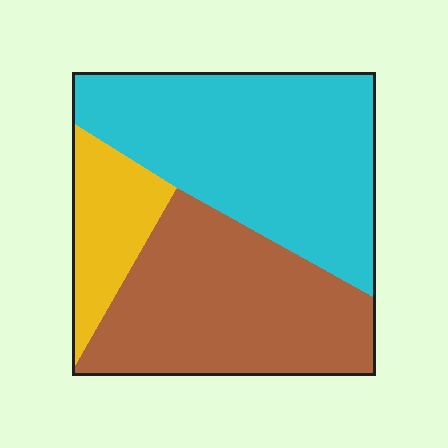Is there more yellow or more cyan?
Cyan.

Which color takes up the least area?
Yellow, at roughly 15%.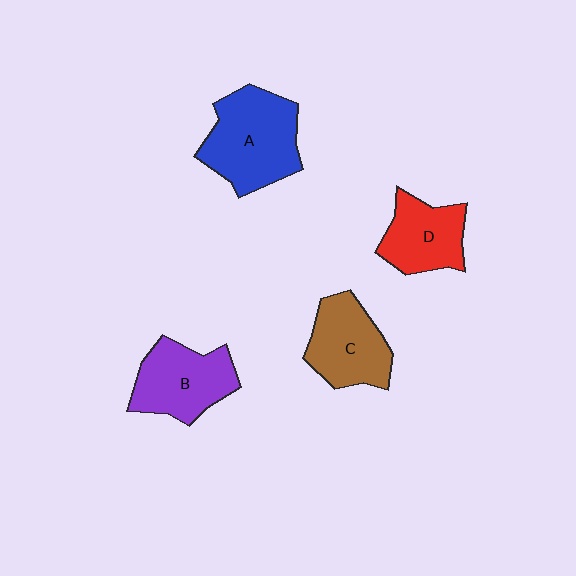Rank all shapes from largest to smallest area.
From largest to smallest: A (blue), B (purple), C (brown), D (red).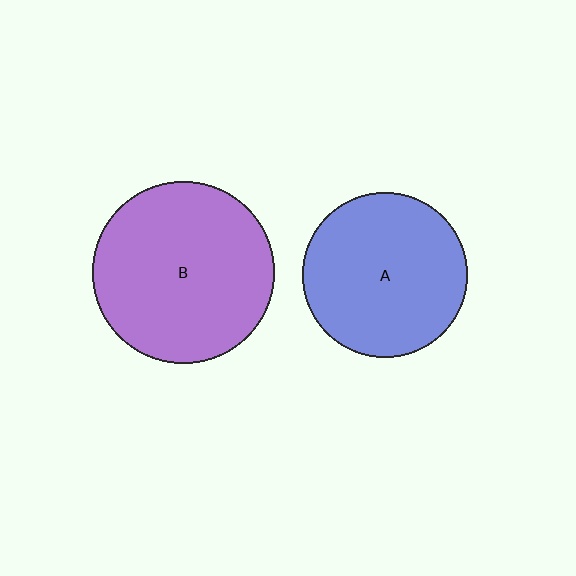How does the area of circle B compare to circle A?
Approximately 1.2 times.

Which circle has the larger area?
Circle B (purple).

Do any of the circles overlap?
No, none of the circles overlap.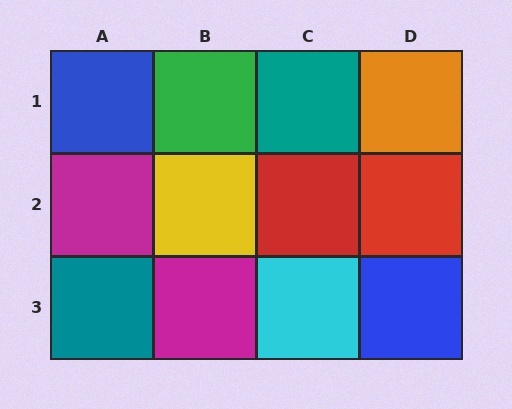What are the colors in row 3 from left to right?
Teal, magenta, cyan, blue.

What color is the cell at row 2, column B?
Yellow.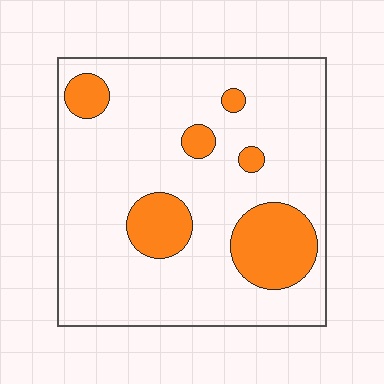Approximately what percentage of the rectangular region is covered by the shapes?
Approximately 20%.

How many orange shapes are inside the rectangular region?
6.